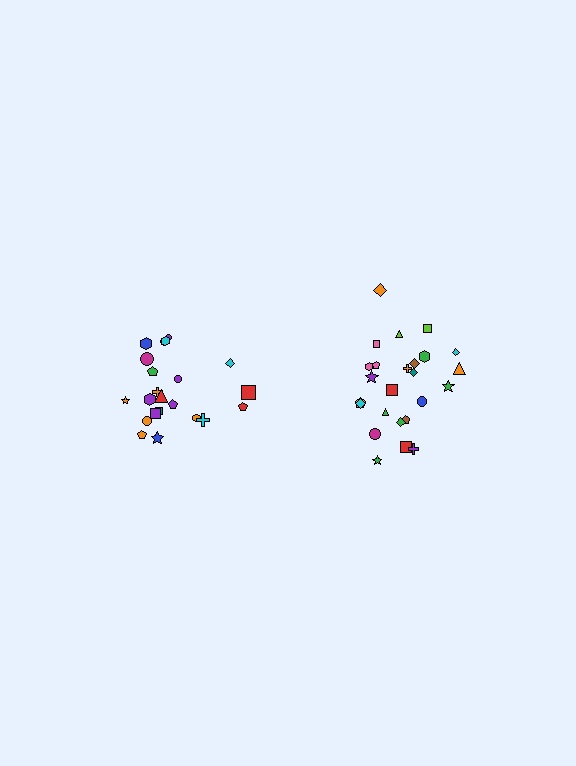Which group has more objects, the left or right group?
The right group.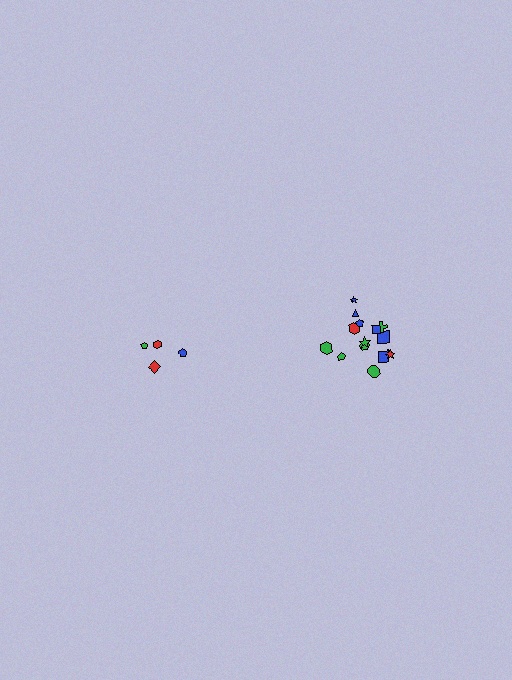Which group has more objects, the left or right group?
The right group.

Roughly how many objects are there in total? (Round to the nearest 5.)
Roughly 20 objects in total.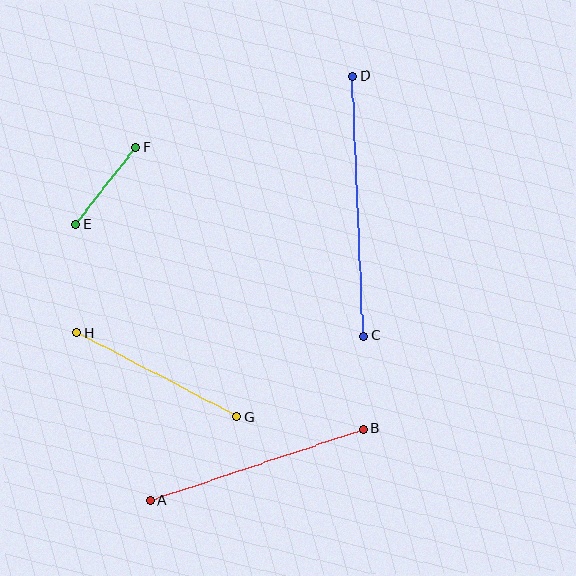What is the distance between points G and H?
The distance is approximately 182 pixels.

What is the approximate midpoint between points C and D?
The midpoint is at approximately (358, 206) pixels.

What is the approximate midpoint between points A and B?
The midpoint is at approximately (256, 465) pixels.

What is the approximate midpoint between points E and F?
The midpoint is at approximately (106, 186) pixels.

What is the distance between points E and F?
The distance is approximately 98 pixels.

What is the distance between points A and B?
The distance is approximately 224 pixels.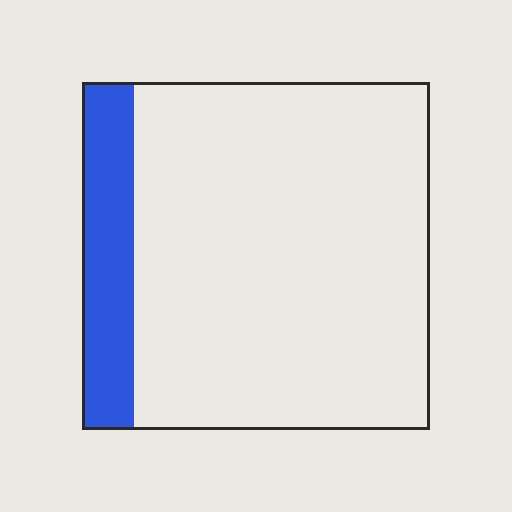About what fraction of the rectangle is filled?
About one sixth (1/6).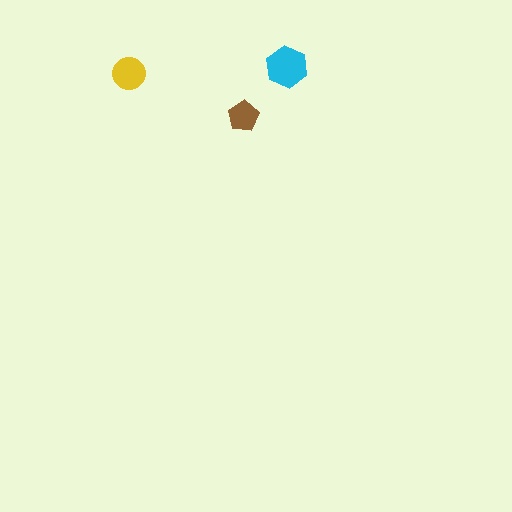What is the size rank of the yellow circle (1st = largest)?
2nd.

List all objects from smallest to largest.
The brown pentagon, the yellow circle, the cyan hexagon.